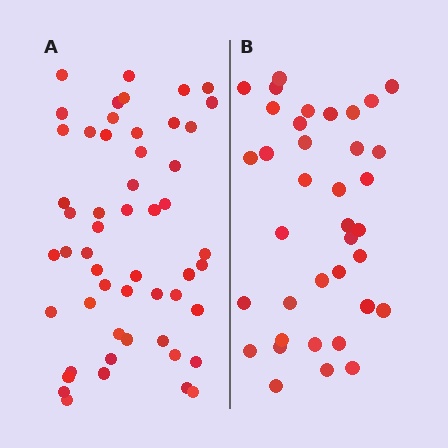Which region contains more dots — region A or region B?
Region A (the left region) has more dots.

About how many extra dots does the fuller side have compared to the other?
Region A has approximately 15 more dots than region B.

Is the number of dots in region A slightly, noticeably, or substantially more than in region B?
Region A has noticeably more, but not dramatically so. The ratio is roughly 1.4 to 1.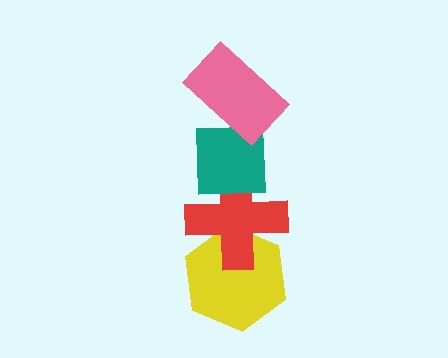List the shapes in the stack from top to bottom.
From top to bottom: the pink rectangle, the teal square, the red cross, the yellow hexagon.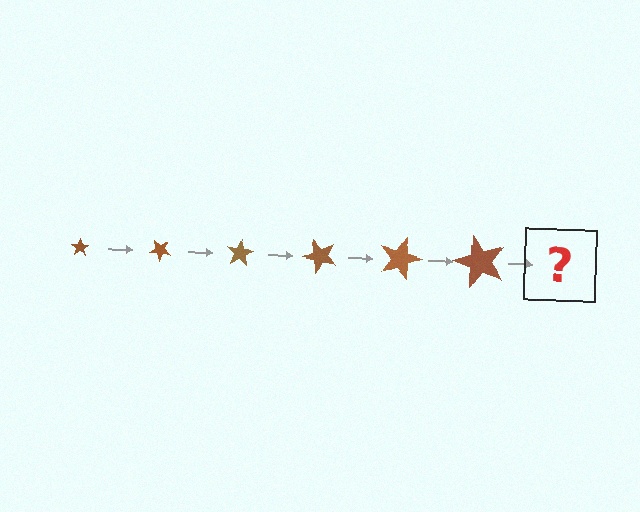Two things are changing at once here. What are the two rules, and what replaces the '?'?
The two rules are that the star grows larger each step and it rotates 40 degrees each step. The '?' should be a star, larger than the previous one and rotated 240 degrees from the start.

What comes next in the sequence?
The next element should be a star, larger than the previous one and rotated 240 degrees from the start.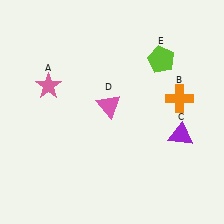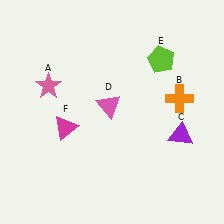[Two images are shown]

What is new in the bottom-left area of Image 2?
A magenta triangle (F) was added in the bottom-left area of Image 2.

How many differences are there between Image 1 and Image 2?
There is 1 difference between the two images.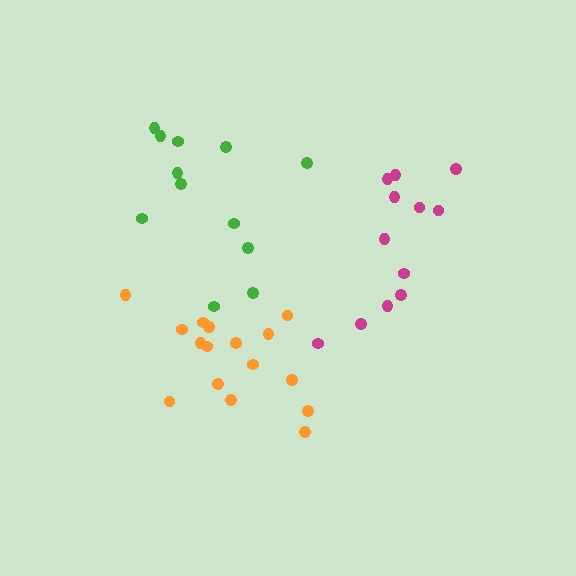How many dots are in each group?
Group 1: 16 dots, Group 2: 12 dots, Group 3: 12 dots (40 total).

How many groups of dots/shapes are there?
There are 3 groups.